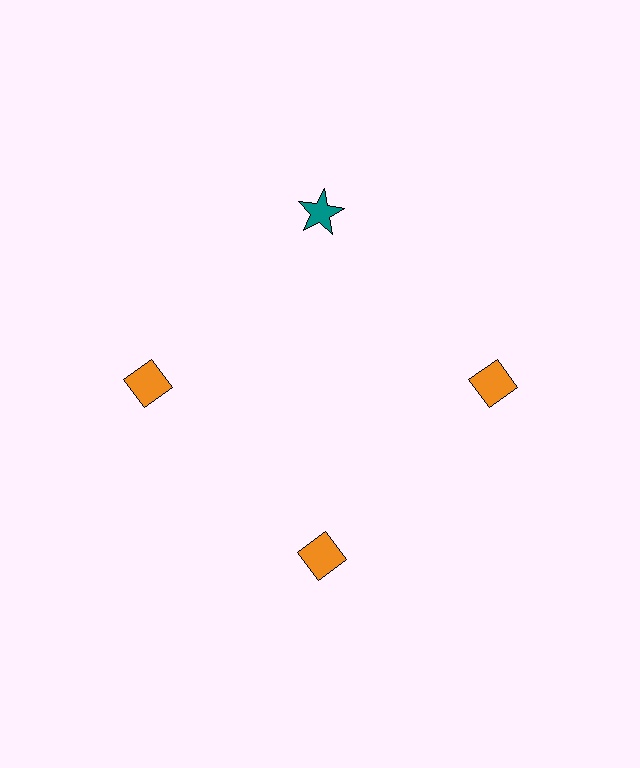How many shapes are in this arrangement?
There are 4 shapes arranged in a ring pattern.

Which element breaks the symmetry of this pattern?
The teal star at roughly the 12 o'clock position breaks the symmetry. All other shapes are orange diamonds.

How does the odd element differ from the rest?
It differs in both color (teal instead of orange) and shape (star instead of diamond).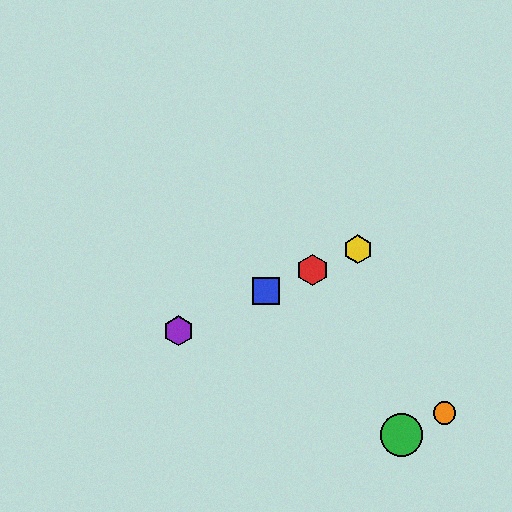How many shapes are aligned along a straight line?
4 shapes (the red hexagon, the blue square, the yellow hexagon, the purple hexagon) are aligned along a straight line.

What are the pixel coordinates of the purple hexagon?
The purple hexagon is at (179, 331).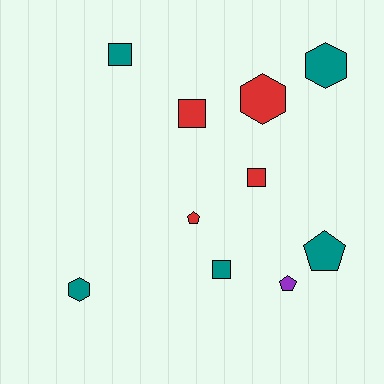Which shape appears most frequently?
Square, with 4 objects.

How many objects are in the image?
There are 10 objects.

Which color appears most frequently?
Teal, with 5 objects.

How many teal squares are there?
There are 2 teal squares.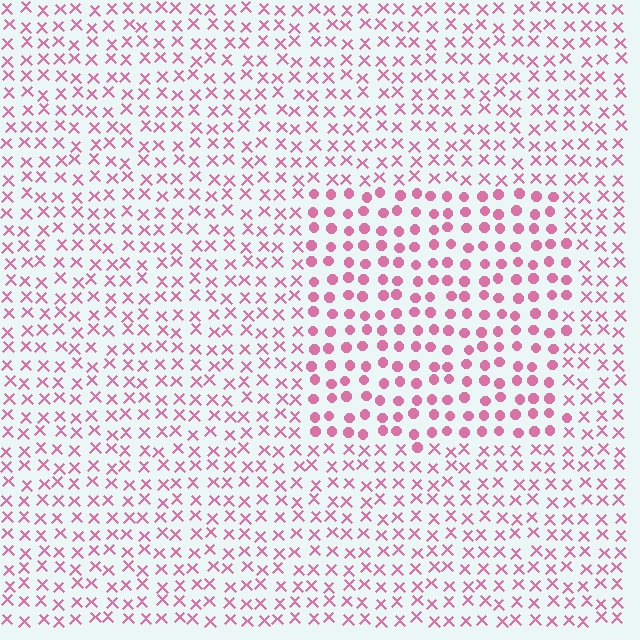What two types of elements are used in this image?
The image uses circles inside the rectangle region and X marks outside it.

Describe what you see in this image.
The image is filled with small pink elements arranged in a uniform grid. A rectangle-shaped region contains circles, while the surrounding area contains X marks. The boundary is defined purely by the change in element shape.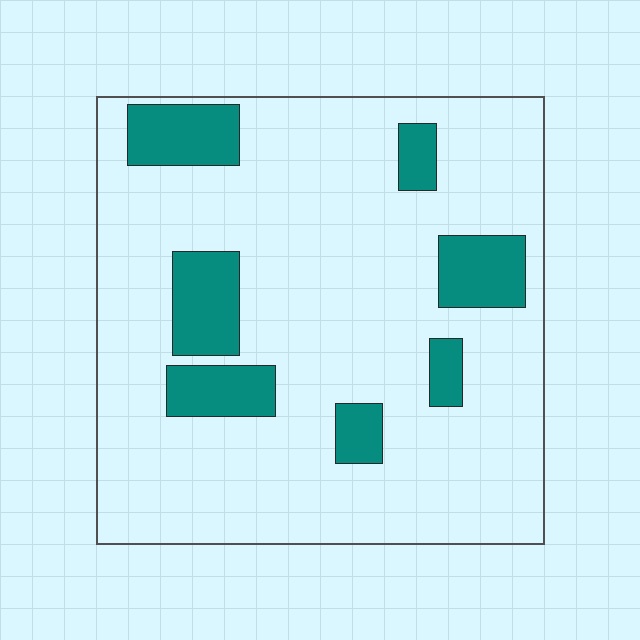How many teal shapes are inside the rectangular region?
7.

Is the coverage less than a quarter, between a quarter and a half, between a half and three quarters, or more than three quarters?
Less than a quarter.